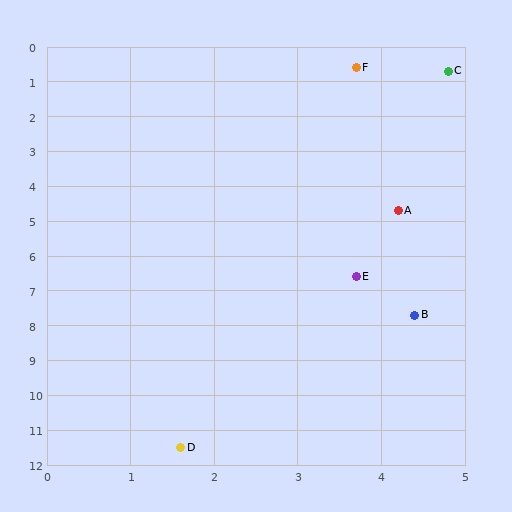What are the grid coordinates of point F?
Point F is at approximately (3.7, 0.6).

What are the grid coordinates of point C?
Point C is at approximately (4.8, 0.7).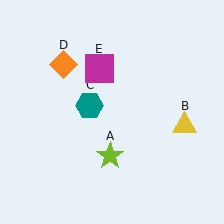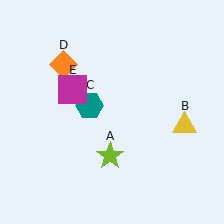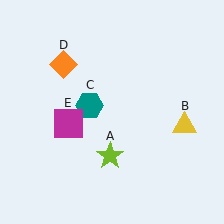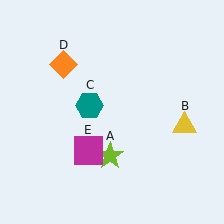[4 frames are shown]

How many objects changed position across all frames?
1 object changed position: magenta square (object E).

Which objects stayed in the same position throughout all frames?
Lime star (object A) and yellow triangle (object B) and teal hexagon (object C) and orange diamond (object D) remained stationary.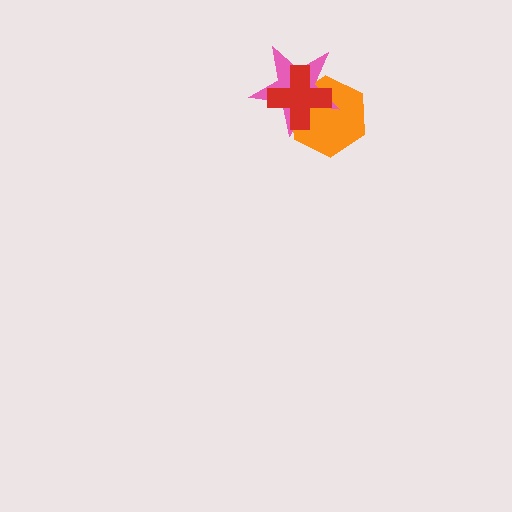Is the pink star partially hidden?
Yes, it is partially covered by another shape.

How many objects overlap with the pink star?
2 objects overlap with the pink star.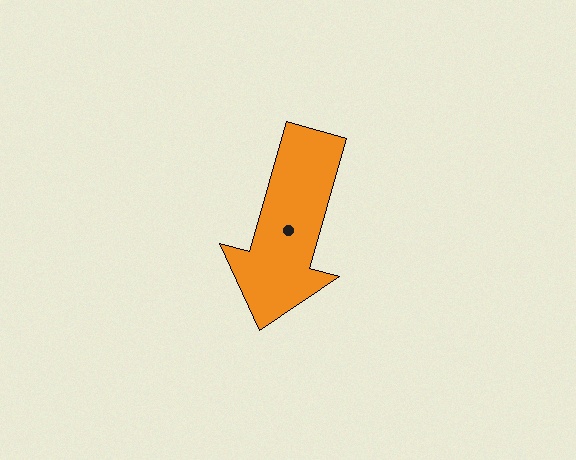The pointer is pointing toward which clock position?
Roughly 7 o'clock.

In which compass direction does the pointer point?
South.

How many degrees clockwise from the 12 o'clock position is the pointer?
Approximately 196 degrees.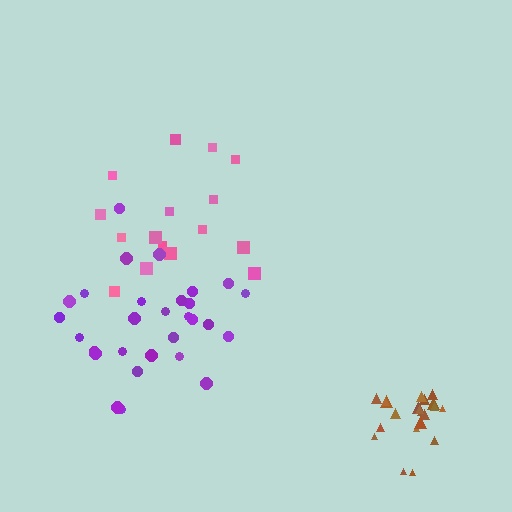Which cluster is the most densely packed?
Brown.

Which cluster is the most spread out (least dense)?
Pink.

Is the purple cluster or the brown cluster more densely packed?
Brown.